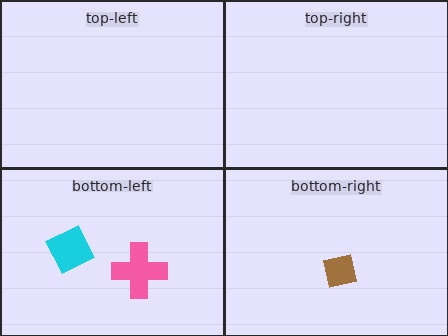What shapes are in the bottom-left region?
The cyan square, the pink cross.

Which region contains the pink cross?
The bottom-left region.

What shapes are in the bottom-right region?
The brown square.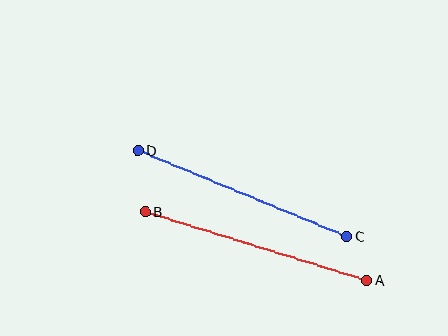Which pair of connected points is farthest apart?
Points A and B are farthest apart.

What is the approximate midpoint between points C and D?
The midpoint is at approximately (242, 193) pixels.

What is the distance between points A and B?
The distance is approximately 232 pixels.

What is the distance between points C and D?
The distance is approximately 226 pixels.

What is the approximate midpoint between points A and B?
The midpoint is at approximately (256, 246) pixels.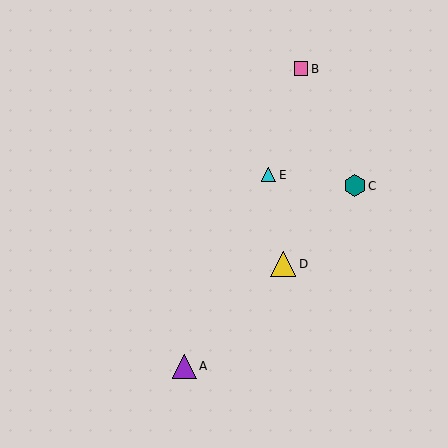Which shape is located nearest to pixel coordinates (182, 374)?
The purple triangle (labeled A) at (184, 366) is nearest to that location.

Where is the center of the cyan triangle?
The center of the cyan triangle is at (269, 175).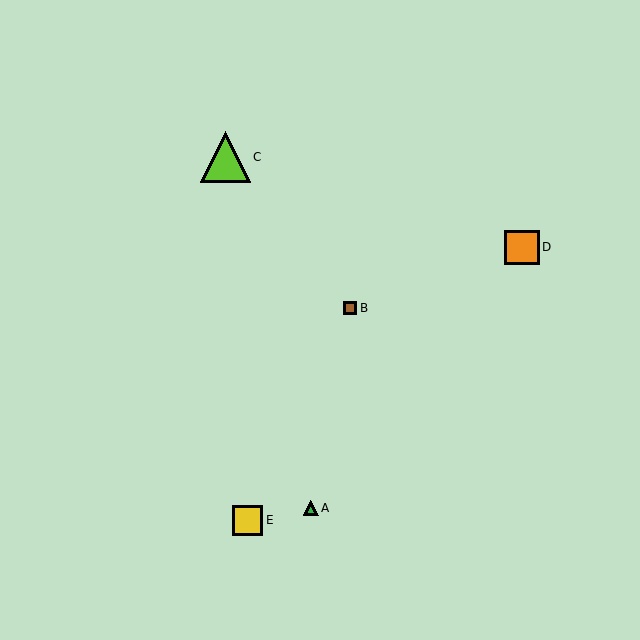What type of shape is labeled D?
Shape D is an orange square.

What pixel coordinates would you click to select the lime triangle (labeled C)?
Click at (225, 157) to select the lime triangle C.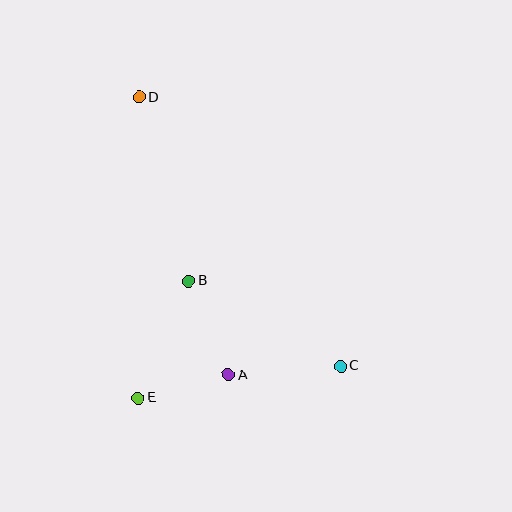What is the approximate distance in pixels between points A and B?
The distance between A and B is approximately 102 pixels.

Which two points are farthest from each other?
Points C and D are farthest from each other.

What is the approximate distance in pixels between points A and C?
The distance between A and C is approximately 112 pixels.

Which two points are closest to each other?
Points A and E are closest to each other.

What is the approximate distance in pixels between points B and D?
The distance between B and D is approximately 191 pixels.